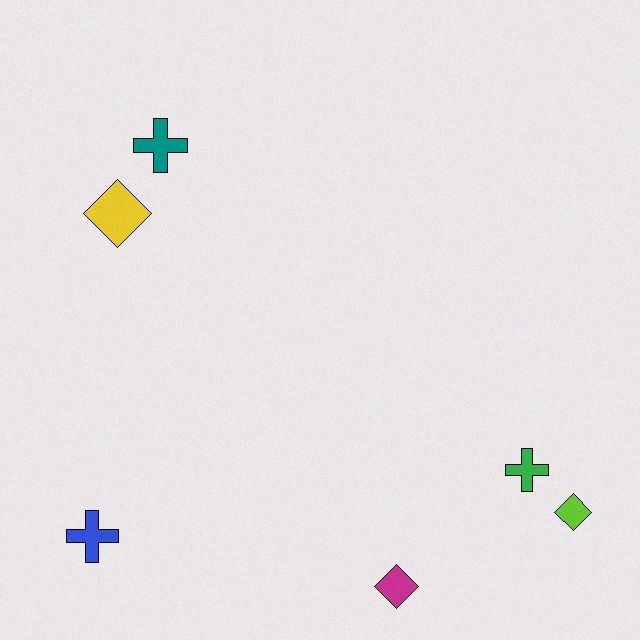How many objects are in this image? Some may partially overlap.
There are 6 objects.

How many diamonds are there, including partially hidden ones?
There are 3 diamonds.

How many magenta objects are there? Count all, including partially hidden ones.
There is 1 magenta object.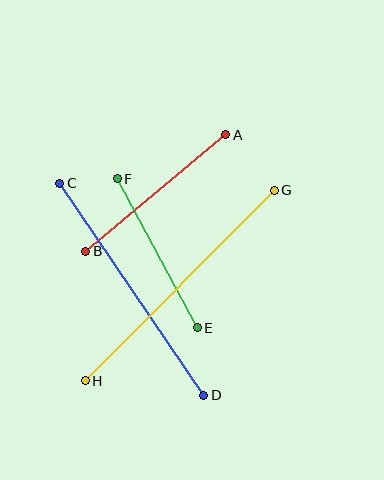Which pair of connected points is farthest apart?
Points G and H are farthest apart.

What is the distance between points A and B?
The distance is approximately 183 pixels.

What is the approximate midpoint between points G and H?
The midpoint is at approximately (180, 285) pixels.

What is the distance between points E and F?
The distance is approximately 170 pixels.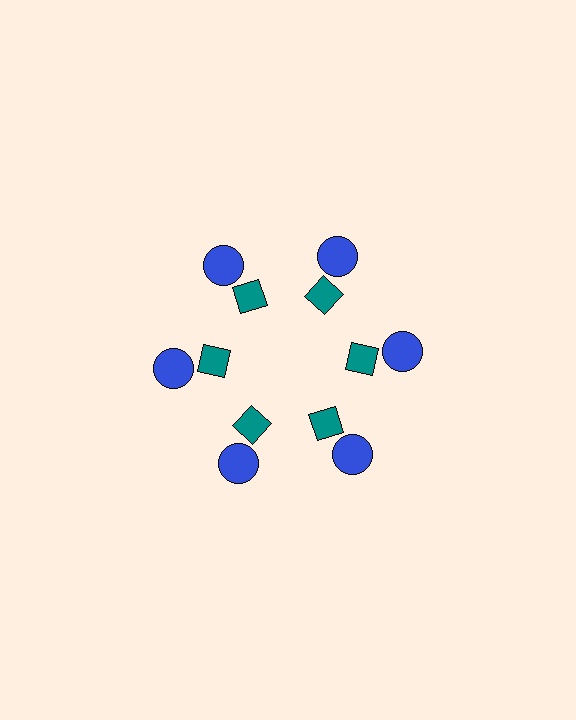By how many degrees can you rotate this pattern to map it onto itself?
The pattern maps onto itself every 60 degrees of rotation.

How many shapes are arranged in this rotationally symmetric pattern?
There are 12 shapes, arranged in 6 groups of 2.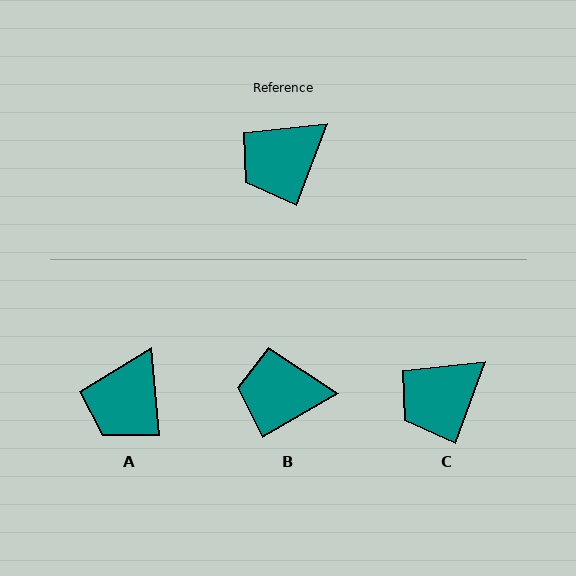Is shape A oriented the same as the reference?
No, it is off by about 25 degrees.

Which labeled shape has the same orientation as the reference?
C.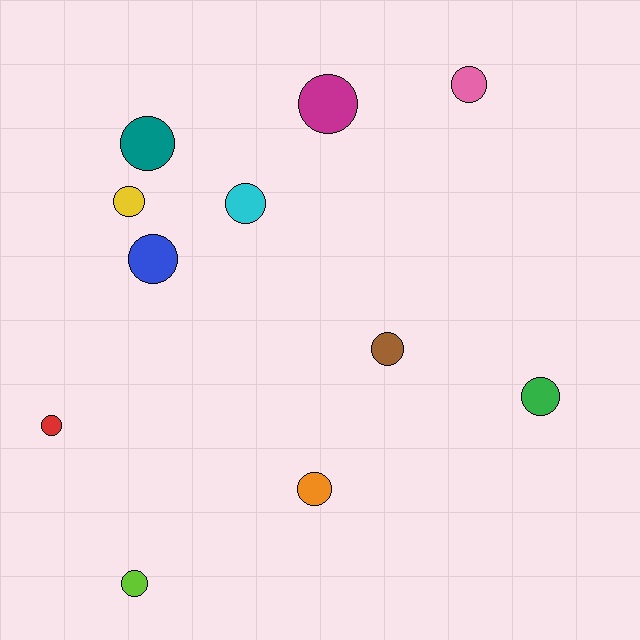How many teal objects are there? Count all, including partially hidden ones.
There is 1 teal object.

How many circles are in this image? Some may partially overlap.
There are 11 circles.